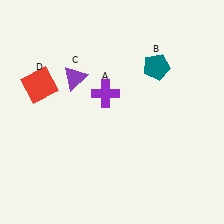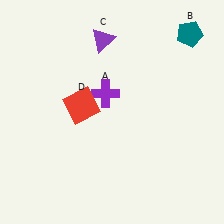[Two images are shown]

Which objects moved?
The objects that moved are: the teal pentagon (B), the purple triangle (C), the red square (D).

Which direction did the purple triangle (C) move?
The purple triangle (C) moved up.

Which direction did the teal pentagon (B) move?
The teal pentagon (B) moved right.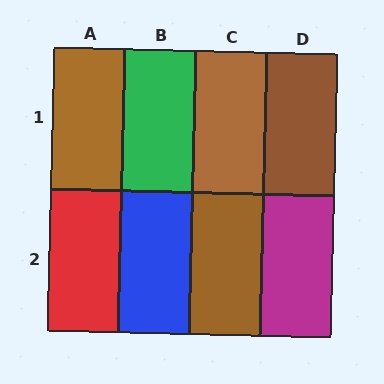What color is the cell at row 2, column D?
Magenta.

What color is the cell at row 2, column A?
Red.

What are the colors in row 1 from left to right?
Brown, green, brown, brown.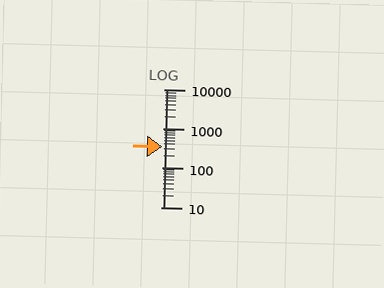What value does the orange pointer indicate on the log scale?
The pointer indicates approximately 340.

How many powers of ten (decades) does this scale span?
The scale spans 3 decades, from 10 to 10000.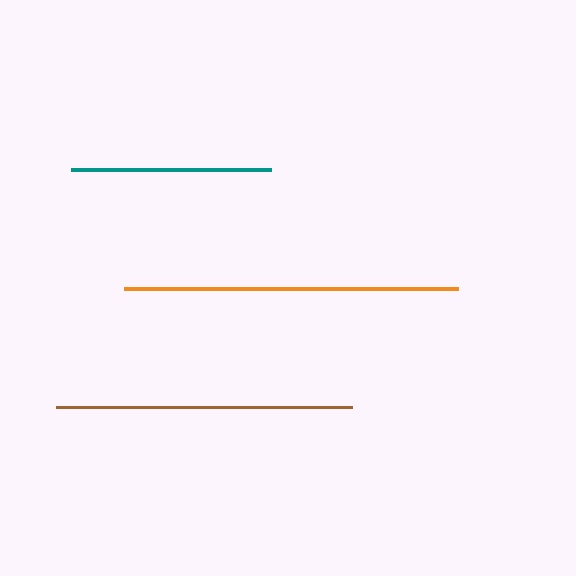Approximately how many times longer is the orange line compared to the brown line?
The orange line is approximately 1.1 times the length of the brown line.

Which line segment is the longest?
The orange line is the longest at approximately 334 pixels.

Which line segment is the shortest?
The teal line is the shortest at approximately 201 pixels.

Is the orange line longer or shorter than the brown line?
The orange line is longer than the brown line.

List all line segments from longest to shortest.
From longest to shortest: orange, brown, teal.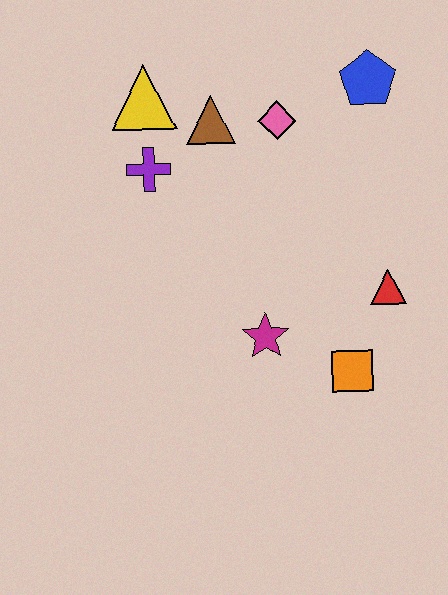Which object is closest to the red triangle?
The orange square is closest to the red triangle.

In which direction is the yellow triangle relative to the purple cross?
The yellow triangle is above the purple cross.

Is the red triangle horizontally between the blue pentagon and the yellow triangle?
No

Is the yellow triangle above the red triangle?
Yes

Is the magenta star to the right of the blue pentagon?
No